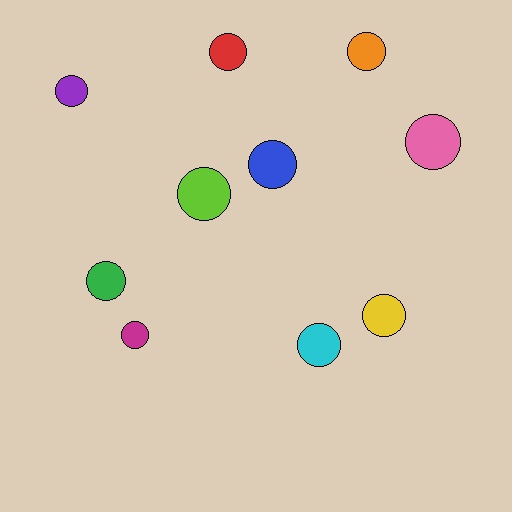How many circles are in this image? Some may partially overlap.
There are 10 circles.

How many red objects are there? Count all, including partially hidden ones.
There is 1 red object.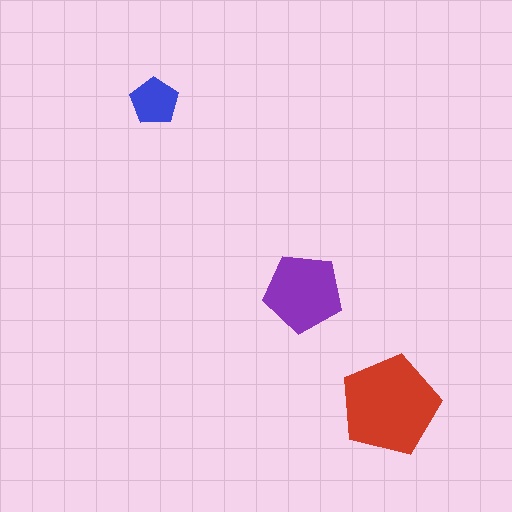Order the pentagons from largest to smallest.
the red one, the purple one, the blue one.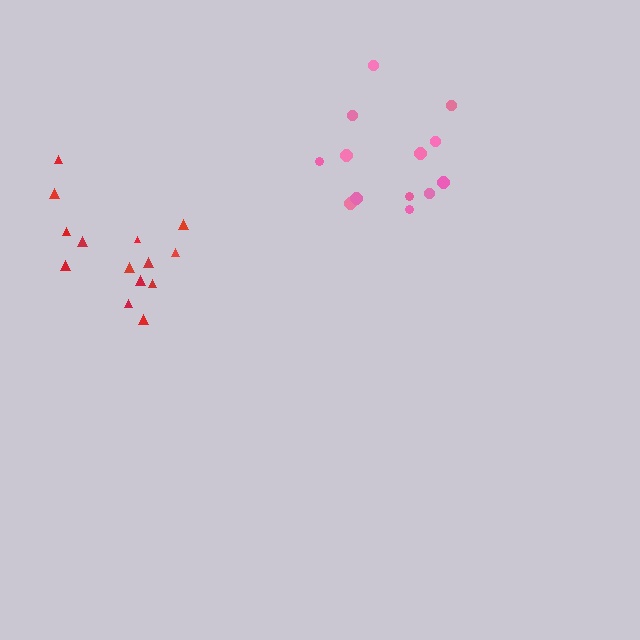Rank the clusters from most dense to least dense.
red, pink.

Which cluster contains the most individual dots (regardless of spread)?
Red (14).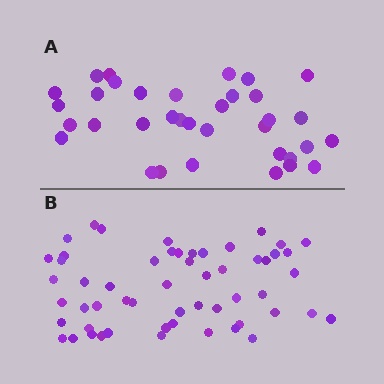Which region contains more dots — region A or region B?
Region B (the bottom region) has more dots.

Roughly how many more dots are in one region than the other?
Region B has approximately 20 more dots than region A.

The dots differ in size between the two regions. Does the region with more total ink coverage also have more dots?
No. Region A has more total ink coverage because its dots are larger, but region B actually contains more individual dots. Total area can be misleading — the number of items is what matters here.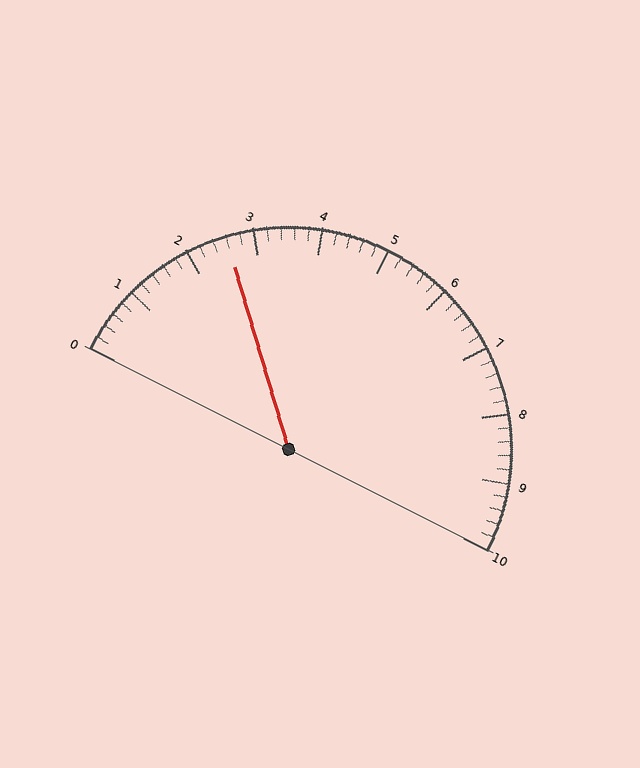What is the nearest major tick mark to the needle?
The nearest major tick mark is 3.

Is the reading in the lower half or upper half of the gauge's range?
The reading is in the lower half of the range (0 to 10).